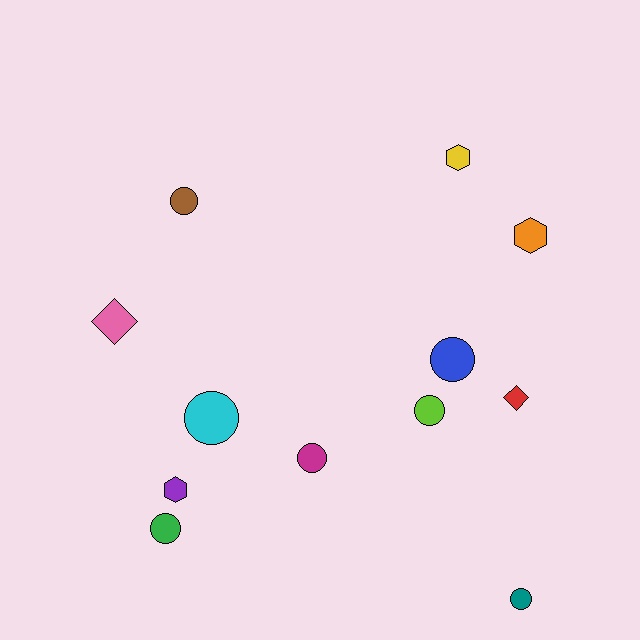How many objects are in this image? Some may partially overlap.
There are 12 objects.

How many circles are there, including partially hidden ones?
There are 7 circles.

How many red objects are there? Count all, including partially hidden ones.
There is 1 red object.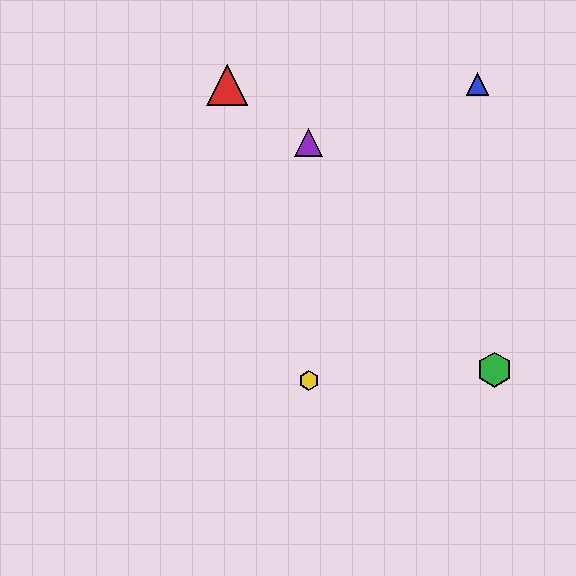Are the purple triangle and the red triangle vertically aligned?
No, the purple triangle is at x≈309 and the red triangle is at x≈227.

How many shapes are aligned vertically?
2 shapes (the yellow hexagon, the purple triangle) are aligned vertically.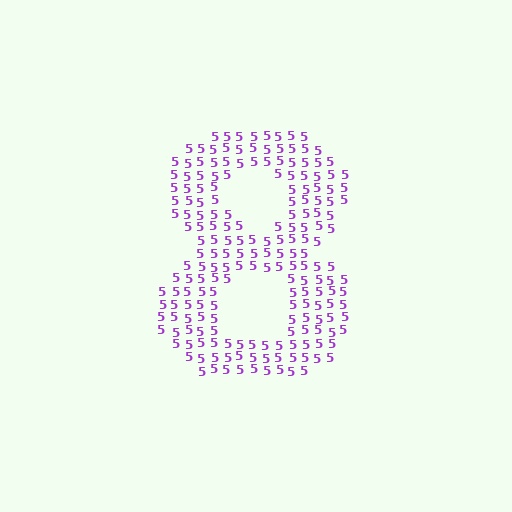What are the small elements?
The small elements are digit 5's.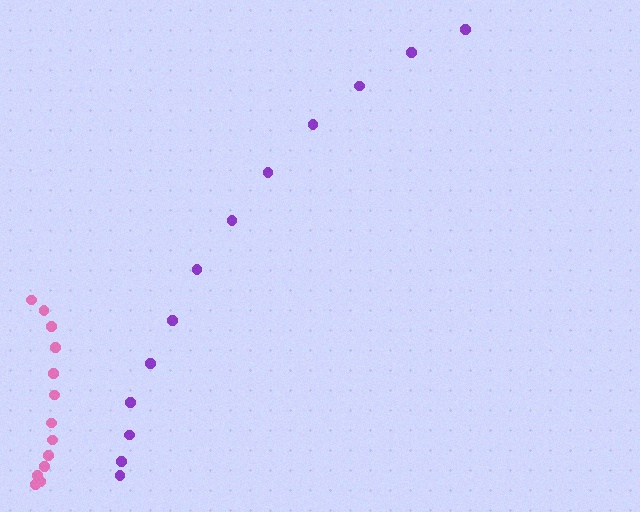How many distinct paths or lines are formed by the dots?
There are 2 distinct paths.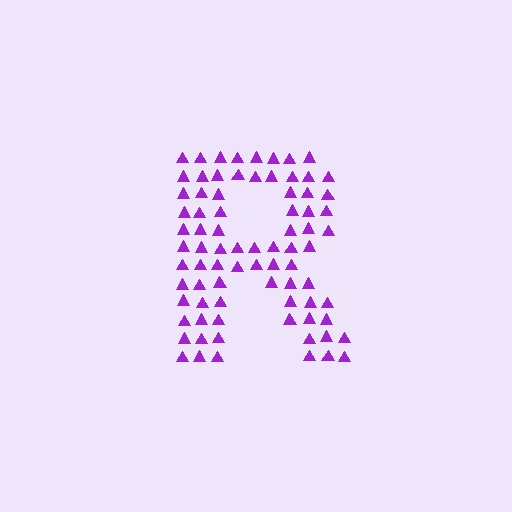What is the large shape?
The large shape is the letter R.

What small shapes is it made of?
It is made of small triangles.